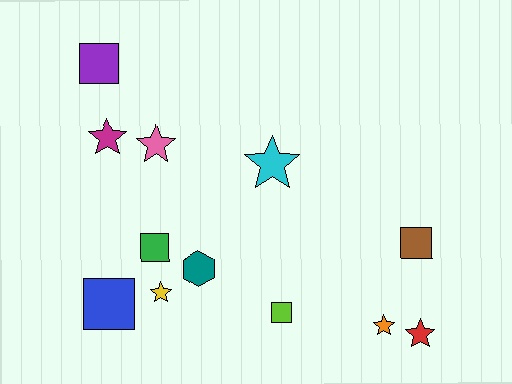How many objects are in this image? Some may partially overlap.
There are 12 objects.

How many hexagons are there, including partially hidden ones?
There is 1 hexagon.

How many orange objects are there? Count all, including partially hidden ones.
There is 1 orange object.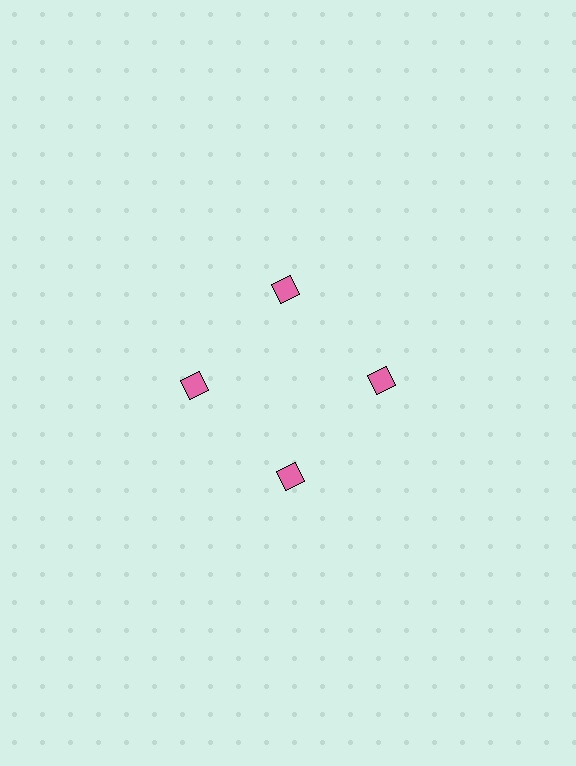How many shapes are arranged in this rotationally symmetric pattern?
There are 4 shapes, arranged in 4 groups of 1.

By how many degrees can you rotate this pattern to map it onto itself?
The pattern maps onto itself every 90 degrees of rotation.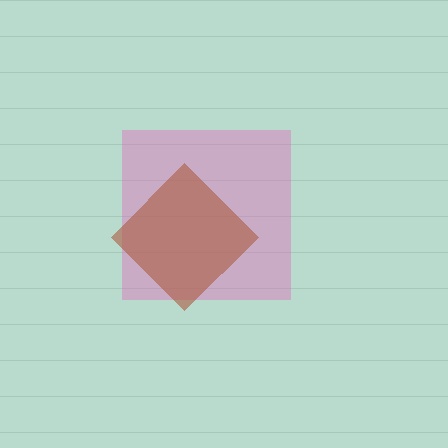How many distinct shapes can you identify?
There are 2 distinct shapes: a pink square, a brown diamond.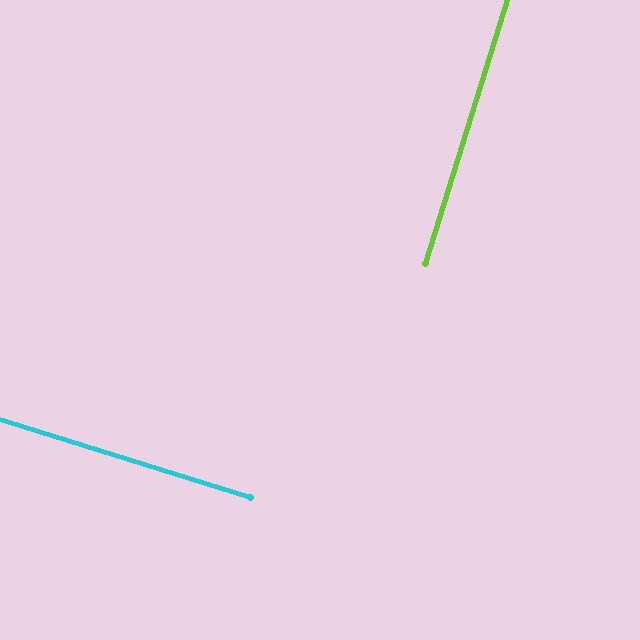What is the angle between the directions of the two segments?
Approximately 90 degrees.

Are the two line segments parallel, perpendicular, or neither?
Perpendicular — they meet at approximately 90°.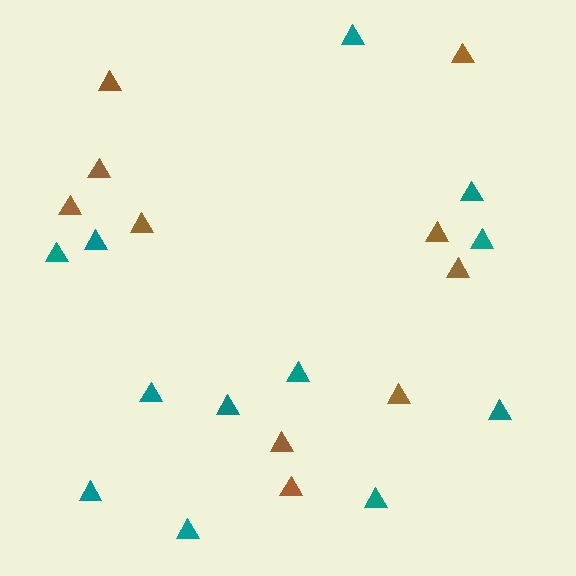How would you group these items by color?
There are 2 groups: one group of teal triangles (12) and one group of brown triangles (10).